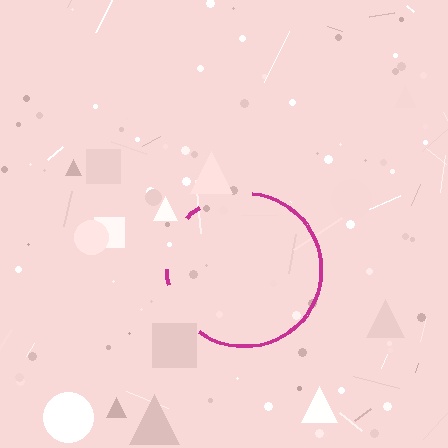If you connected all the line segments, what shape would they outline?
They would outline a circle.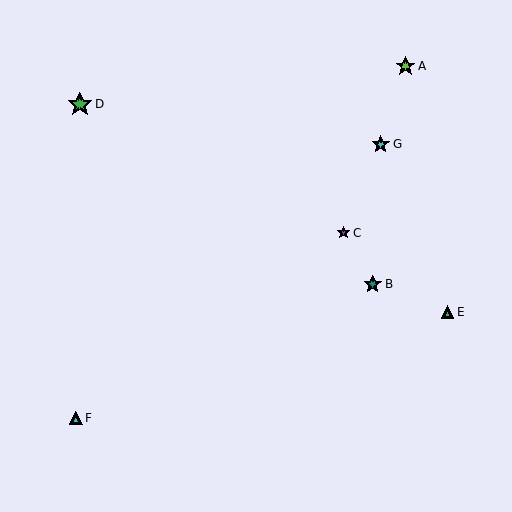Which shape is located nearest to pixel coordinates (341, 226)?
The purple star (labeled C) at (343, 233) is nearest to that location.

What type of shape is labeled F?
Shape F is a cyan triangle.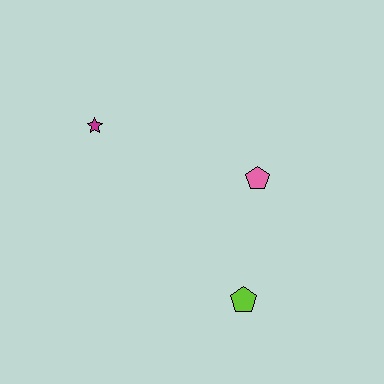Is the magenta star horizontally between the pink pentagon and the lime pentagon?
No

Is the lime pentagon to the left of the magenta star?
No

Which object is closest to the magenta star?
The pink pentagon is closest to the magenta star.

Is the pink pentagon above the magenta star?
No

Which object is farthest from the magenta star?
The lime pentagon is farthest from the magenta star.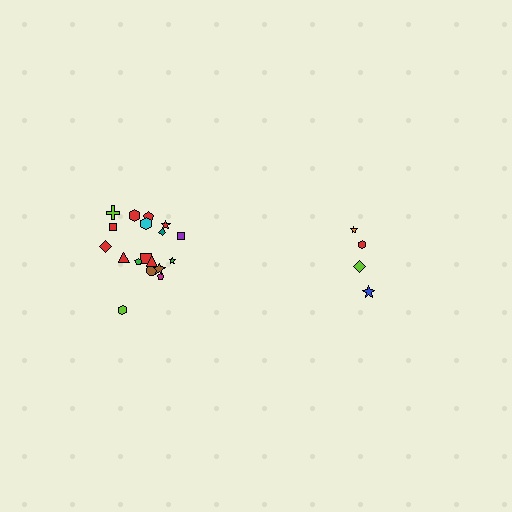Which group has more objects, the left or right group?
The left group.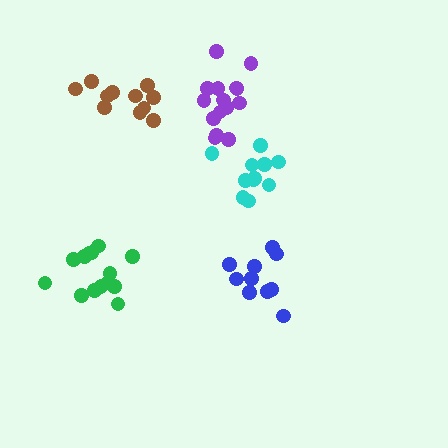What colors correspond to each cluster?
The clusters are colored: cyan, brown, blue, green, purple.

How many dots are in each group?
Group 1: 11 dots, Group 2: 11 dots, Group 3: 10 dots, Group 4: 15 dots, Group 5: 15 dots (62 total).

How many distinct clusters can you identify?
There are 5 distinct clusters.